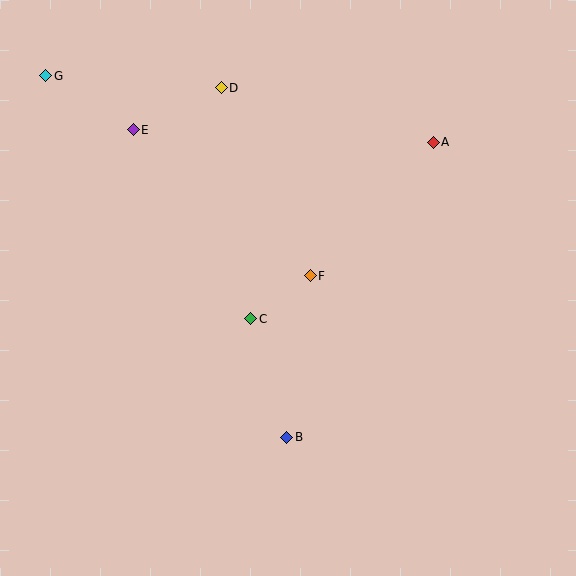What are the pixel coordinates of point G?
Point G is at (46, 76).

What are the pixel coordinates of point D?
Point D is at (221, 88).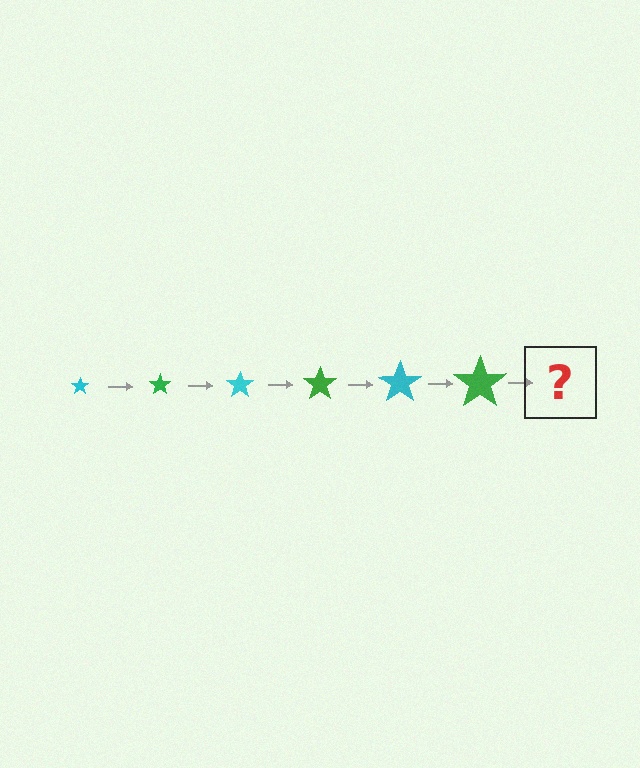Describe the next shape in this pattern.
It should be a cyan star, larger than the previous one.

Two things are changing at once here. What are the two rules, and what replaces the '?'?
The two rules are that the star grows larger each step and the color cycles through cyan and green. The '?' should be a cyan star, larger than the previous one.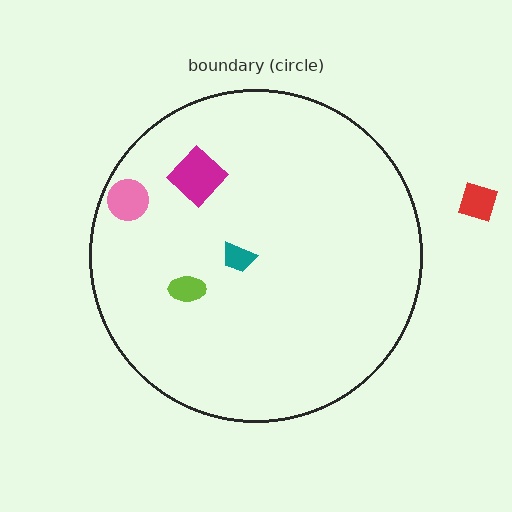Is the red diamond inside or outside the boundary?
Outside.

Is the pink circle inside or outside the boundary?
Inside.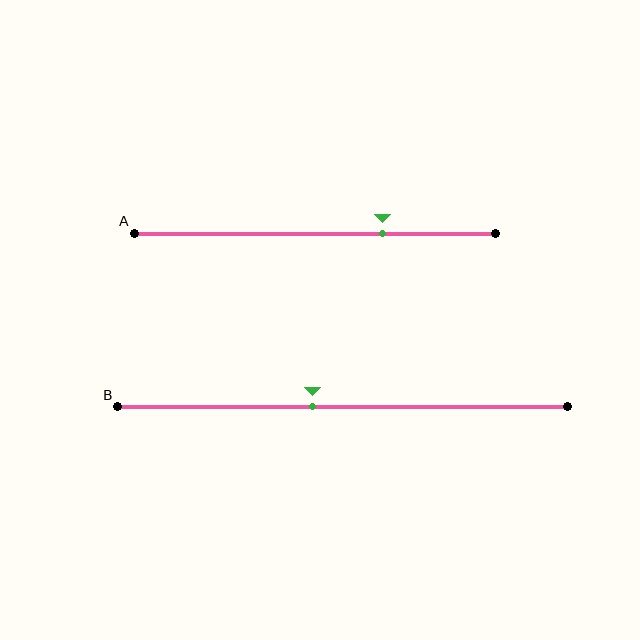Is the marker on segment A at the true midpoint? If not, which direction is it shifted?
No, the marker on segment A is shifted to the right by about 19% of the segment length.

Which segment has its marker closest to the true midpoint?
Segment B has its marker closest to the true midpoint.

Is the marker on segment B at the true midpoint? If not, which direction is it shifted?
No, the marker on segment B is shifted to the left by about 7% of the segment length.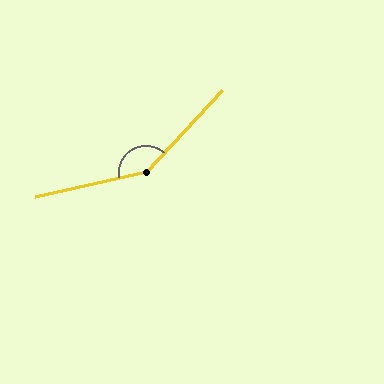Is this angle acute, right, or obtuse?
It is obtuse.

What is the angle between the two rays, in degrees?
Approximately 146 degrees.